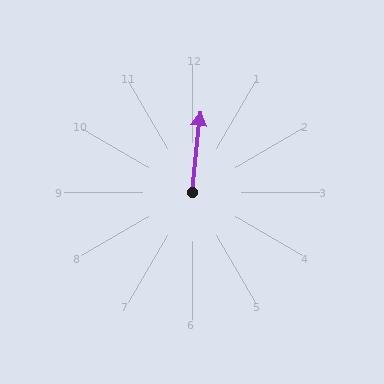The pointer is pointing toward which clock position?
Roughly 12 o'clock.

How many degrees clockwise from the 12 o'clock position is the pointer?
Approximately 6 degrees.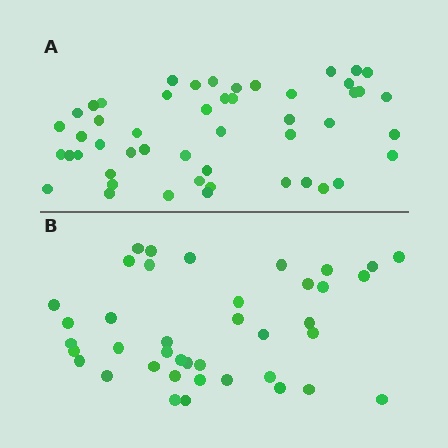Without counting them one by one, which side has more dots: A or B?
Region A (the top region) has more dots.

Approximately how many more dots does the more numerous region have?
Region A has roughly 10 or so more dots than region B.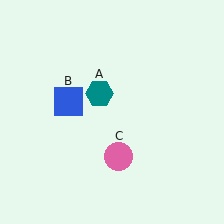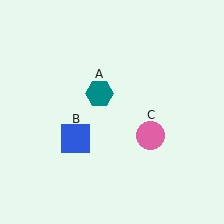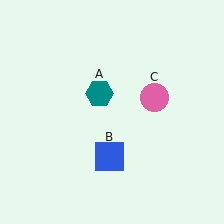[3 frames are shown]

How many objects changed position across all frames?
2 objects changed position: blue square (object B), pink circle (object C).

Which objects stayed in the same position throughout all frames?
Teal hexagon (object A) remained stationary.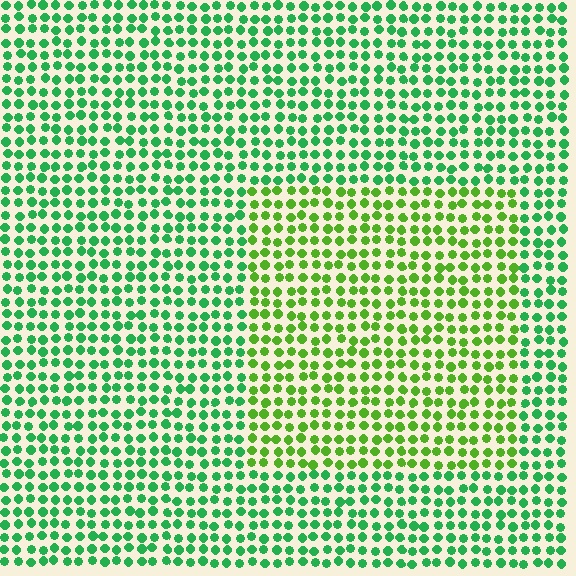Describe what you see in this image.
The image is filled with small green elements in a uniform arrangement. A rectangle-shaped region is visible where the elements are tinted to a slightly different hue, forming a subtle color boundary.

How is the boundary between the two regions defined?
The boundary is defined purely by a slight shift in hue (about 37 degrees). Spacing, size, and orientation are identical on both sides.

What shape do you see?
I see a rectangle.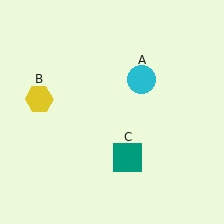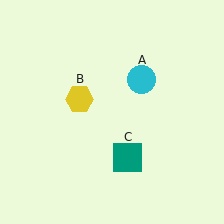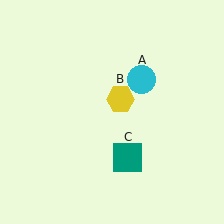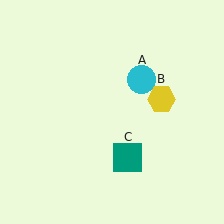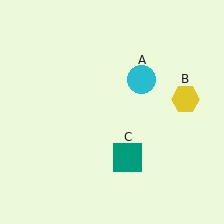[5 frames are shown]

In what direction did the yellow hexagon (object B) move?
The yellow hexagon (object B) moved right.